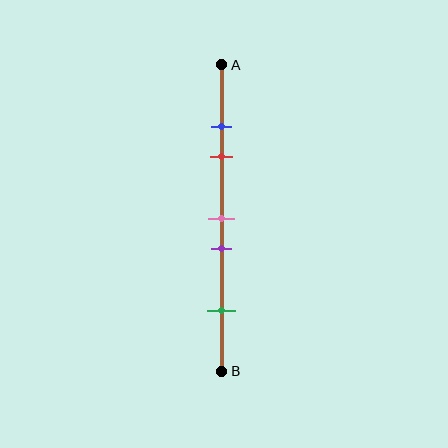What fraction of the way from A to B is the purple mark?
The purple mark is approximately 60% (0.6) of the way from A to B.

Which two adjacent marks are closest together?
The blue and red marks are the closest adjacent pair.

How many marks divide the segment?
There are 5 marks dividing the segment.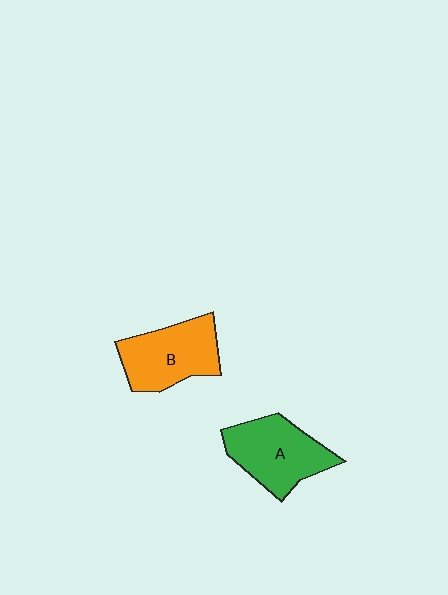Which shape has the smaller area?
Shape B (orange).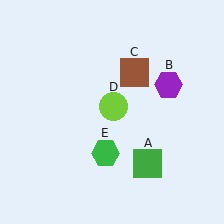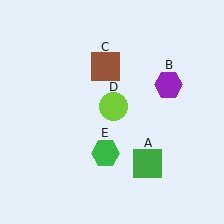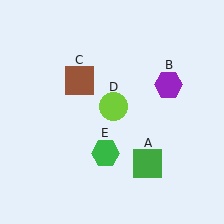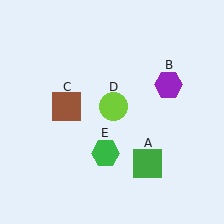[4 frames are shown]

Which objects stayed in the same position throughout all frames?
Green square (object A) and purple hexagon (object B) and lime circle (object D) and green hexagon (object E) remained stationary.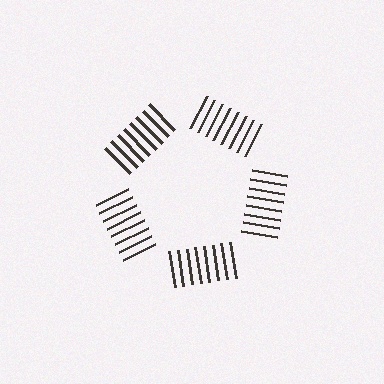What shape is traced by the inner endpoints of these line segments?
An illusory pentagon — the line segments terminate on its edges but no continuous stroke is drawn.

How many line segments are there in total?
40 — 8 along each of the 5 edges.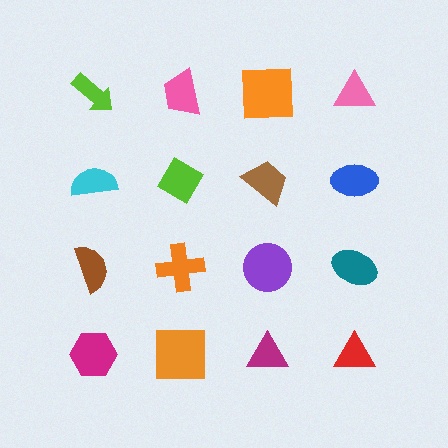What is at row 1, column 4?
A pink triangle.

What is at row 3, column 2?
An orange cross.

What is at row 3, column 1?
A brown semicircle.